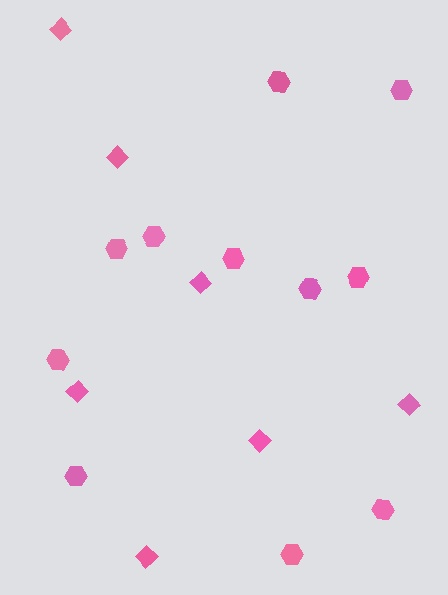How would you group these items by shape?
There are 2 groups: one group of hexagons (11) and one group of diamonds (7).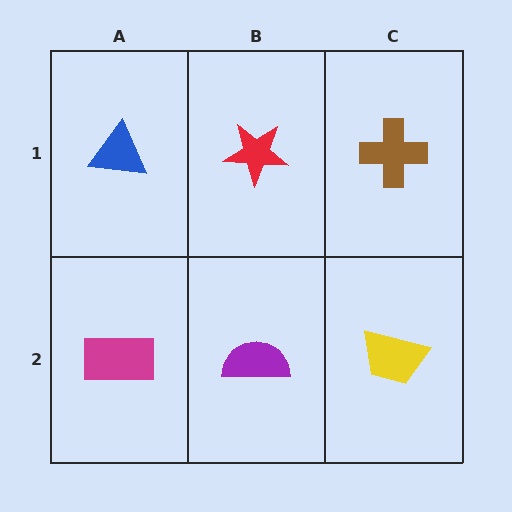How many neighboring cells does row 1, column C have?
2.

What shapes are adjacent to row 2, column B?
A red star (row 1, column B), a magenta rectangle (row 2, column A), a yellow trapezoid (row 2, column C).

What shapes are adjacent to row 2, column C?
A brown cross (row 1, column C), a purple semicircle (row 2, column B).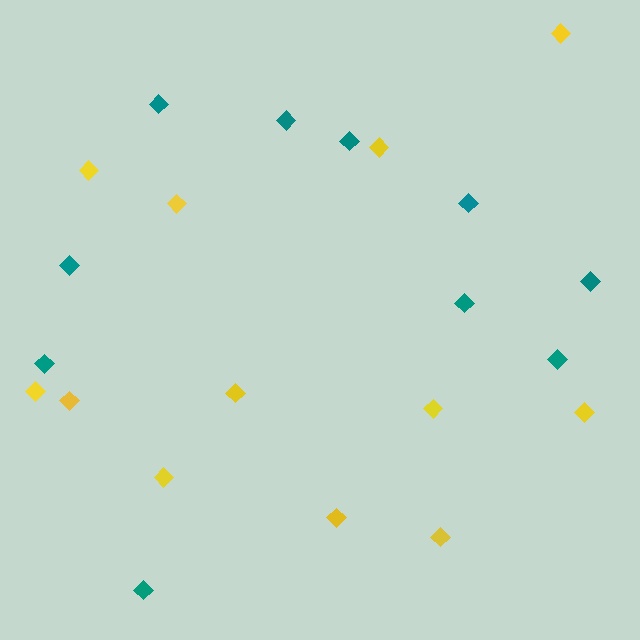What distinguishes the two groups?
There are 2 groups: one group of yellow diamonds (12) and one group of teal diamonds (10).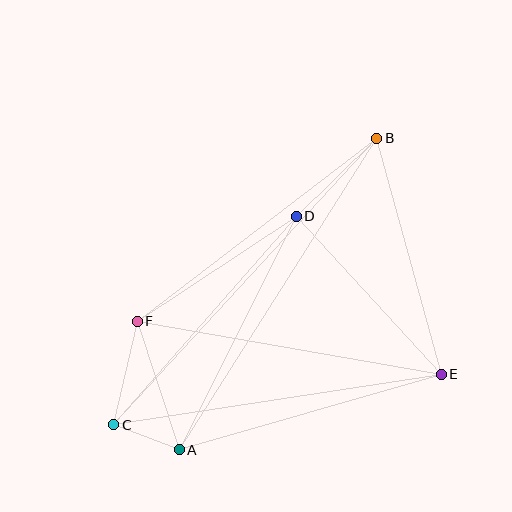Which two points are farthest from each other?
Points B and C are farthest from each other.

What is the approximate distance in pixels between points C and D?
The distance between C and D is approximately 277 pixels.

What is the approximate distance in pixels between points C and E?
The distance between C and E is approximately 331 pixels.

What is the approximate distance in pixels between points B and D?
The distance between B and D is approximately 112 pixels.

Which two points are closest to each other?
Points A and C are closest to each other.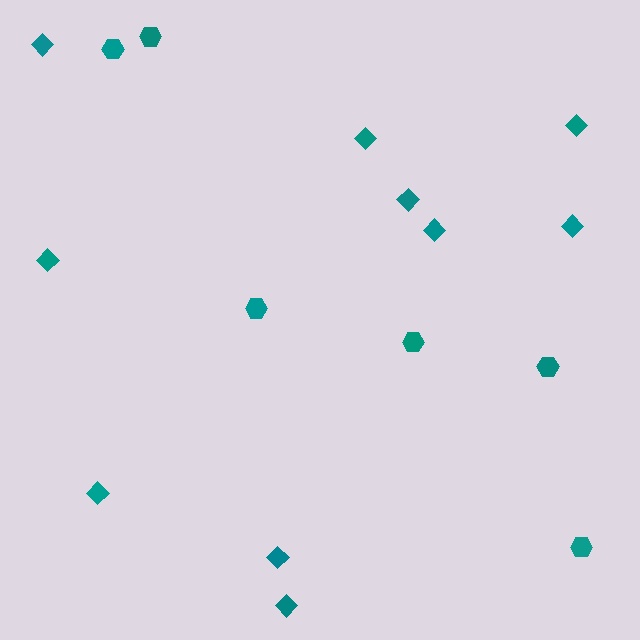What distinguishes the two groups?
There are 2 groups: one group of hexagons (6) and one group of diamonds (10).